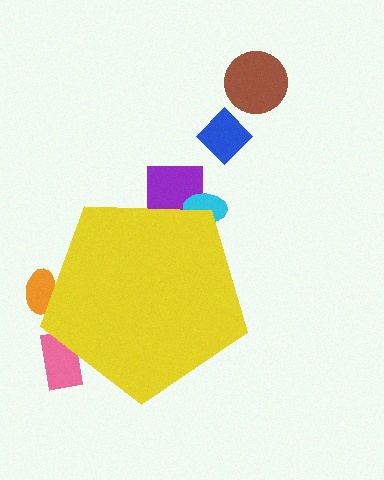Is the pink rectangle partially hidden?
Yes, the pink rectangle is partially hidden behind the yellow pentagon.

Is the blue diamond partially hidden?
No, the blue diamond is fully visible.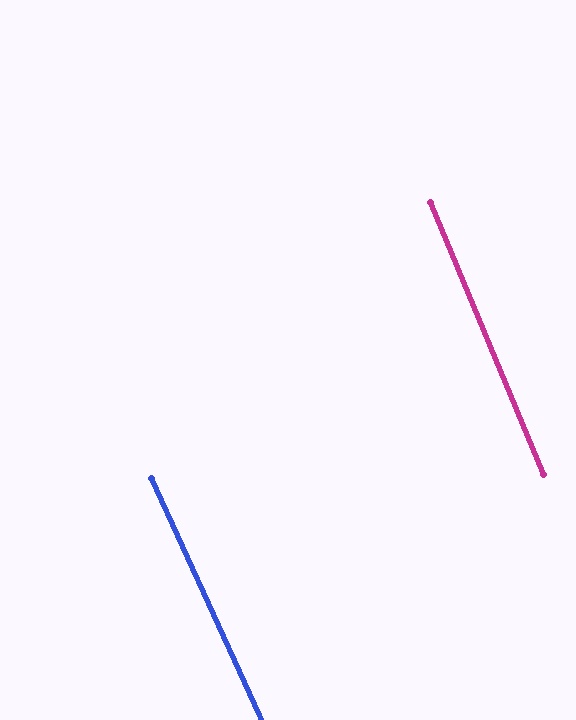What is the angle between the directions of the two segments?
Approximately 2 degrees.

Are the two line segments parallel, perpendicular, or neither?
Parallel — their directions differ by only 1.9°.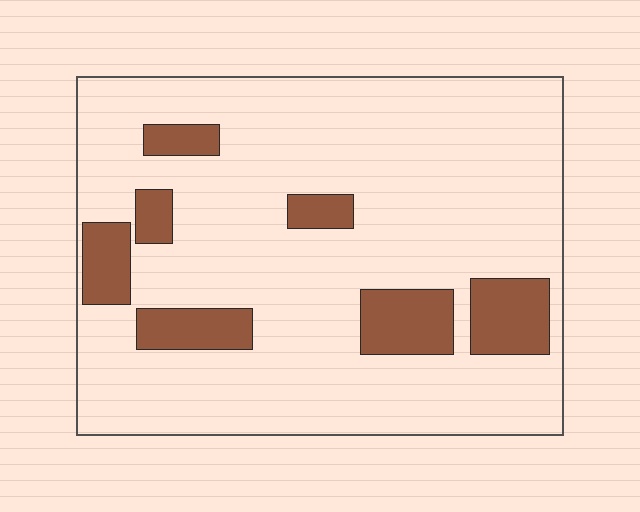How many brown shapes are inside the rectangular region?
7.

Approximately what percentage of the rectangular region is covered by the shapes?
Approximately 15%.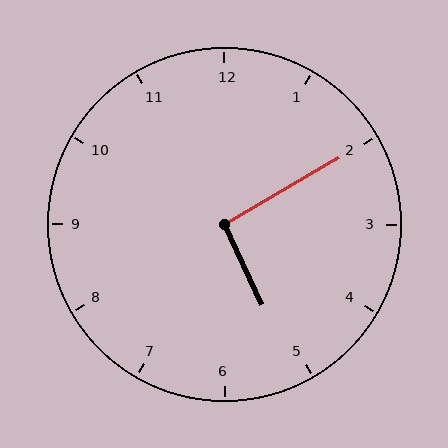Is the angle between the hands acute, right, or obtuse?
It is right.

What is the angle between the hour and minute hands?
Approximately 95 degrees.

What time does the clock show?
5:10.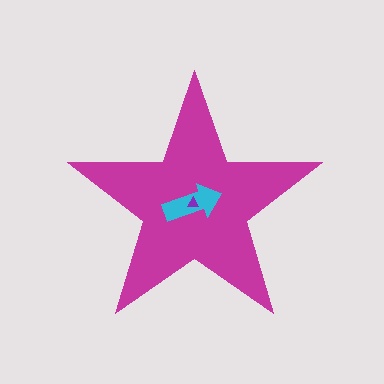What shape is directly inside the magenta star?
The cyan arrow.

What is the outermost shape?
The magenta star.